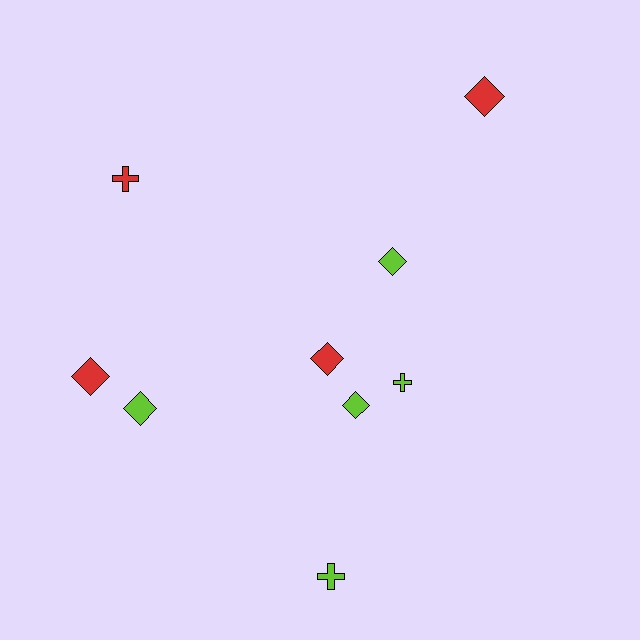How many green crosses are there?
There are no green crosses.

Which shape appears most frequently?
Diamond, with 6 objects.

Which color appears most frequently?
Lime, with 5 objects.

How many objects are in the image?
There are 9 objects.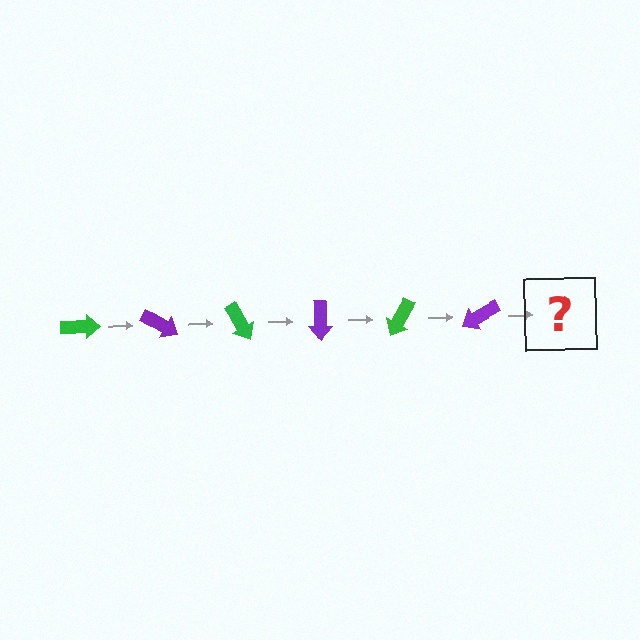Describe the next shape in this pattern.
It should be a green arrow, rotated 180 degrees from the start.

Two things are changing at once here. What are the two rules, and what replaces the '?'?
The two rules are that it rotates 30 degrees each step and the color cycles through green and purple. The '?' should be a green arrow, rotated 180 degrees from the start.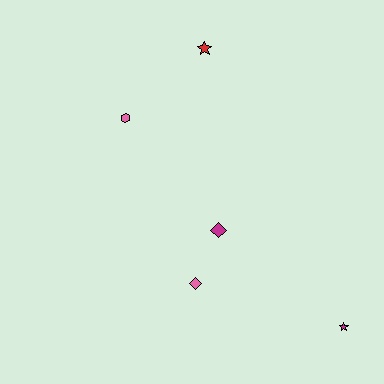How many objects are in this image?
There are 5 objects.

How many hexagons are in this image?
There is 1 hexagon.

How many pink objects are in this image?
There are 2 pink objects.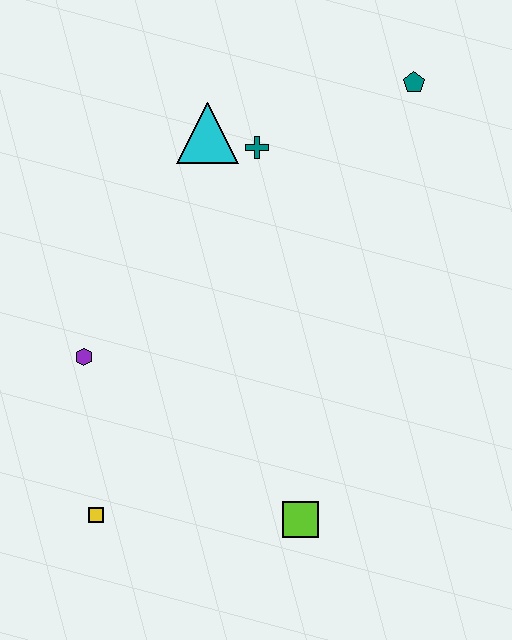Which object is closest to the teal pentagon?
The teal cross is closest to the teal pentagon.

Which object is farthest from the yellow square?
The teal pentagon is farthest from the yellow square.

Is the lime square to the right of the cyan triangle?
Yes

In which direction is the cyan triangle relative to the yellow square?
The cyan triangle is above the yellow square.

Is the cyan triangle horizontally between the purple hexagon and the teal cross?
Yes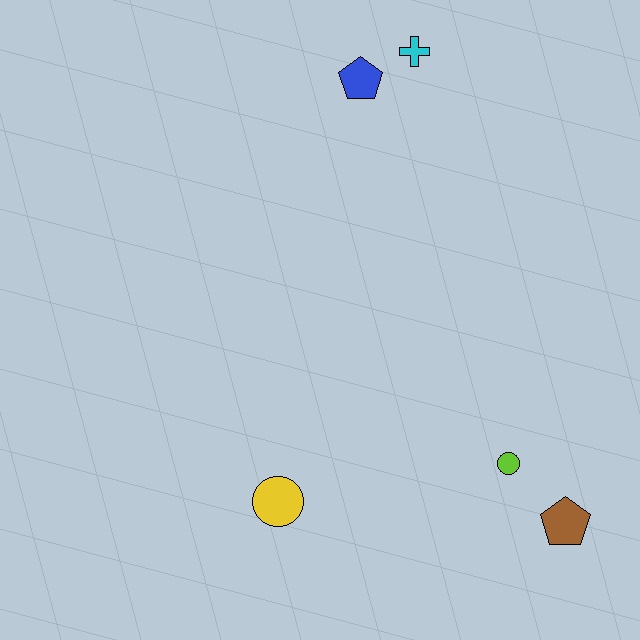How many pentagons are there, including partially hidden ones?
There are 2 pentagons.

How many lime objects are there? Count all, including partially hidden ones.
There is 1 lime object.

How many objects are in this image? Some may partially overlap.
There are 5 objects.